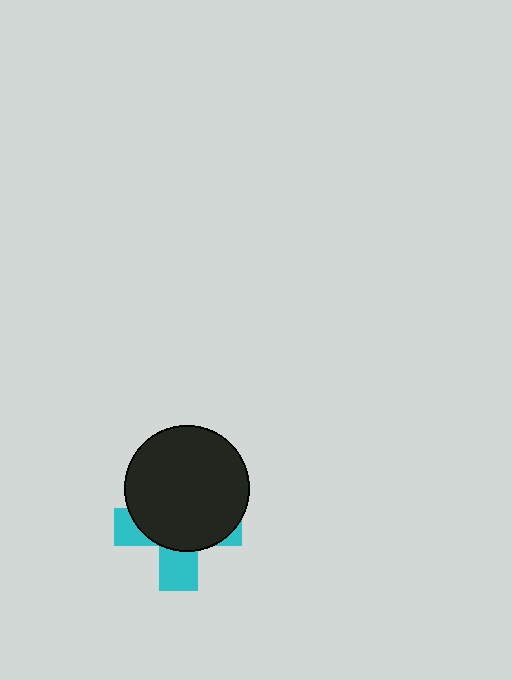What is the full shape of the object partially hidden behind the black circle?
The partially hidden object is a cyan cross.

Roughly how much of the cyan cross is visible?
A small part of it is visible (roughly 34%).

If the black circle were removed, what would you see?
You would see the complete cyan cross.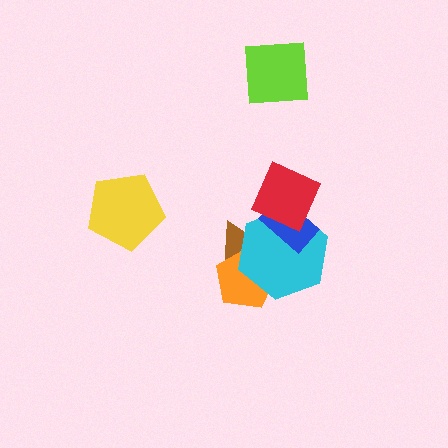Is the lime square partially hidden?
No, no other shape covers it.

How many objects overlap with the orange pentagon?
2 objects overlap with the orange pentagon.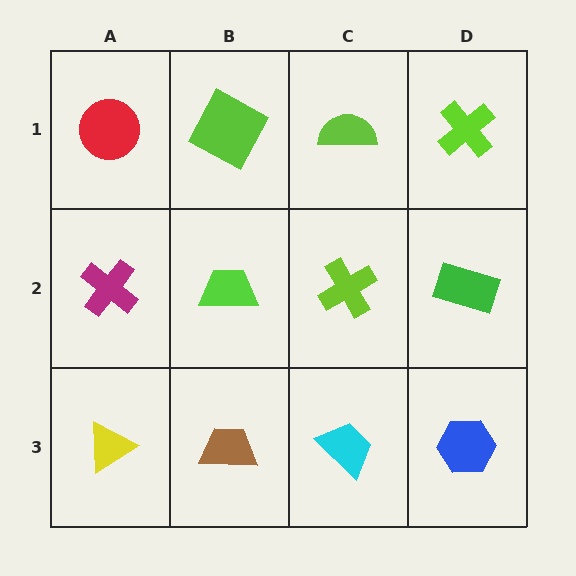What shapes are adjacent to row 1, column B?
A lime trapezoid (row 2, column B), a red circle (row 1, column A), a lime semicircle (row 1, column C).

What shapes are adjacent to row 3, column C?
A lime cross (row 2, column C), a brown trapezoid (row 3, column B), a blue hexagon (row 3, column D).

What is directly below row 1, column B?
A lime trapezoid.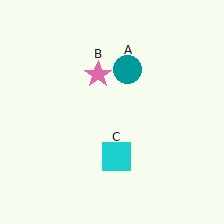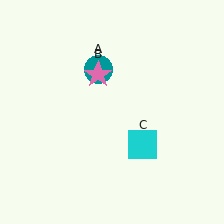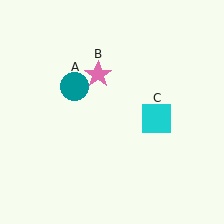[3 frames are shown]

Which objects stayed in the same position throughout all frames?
Pink star (object B) remained stationary.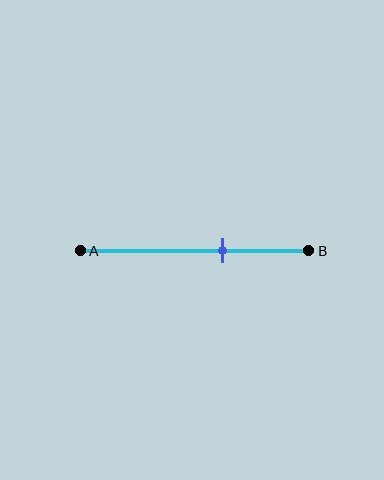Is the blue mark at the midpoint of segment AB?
No, the mark is at about 60% from A, not at the 50% midpoint.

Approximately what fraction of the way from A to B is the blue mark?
The blue mark is approximately 60% of the way from A to B.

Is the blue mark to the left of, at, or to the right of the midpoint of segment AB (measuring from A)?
The blue mark is to the right of the midpoint of segment AB.